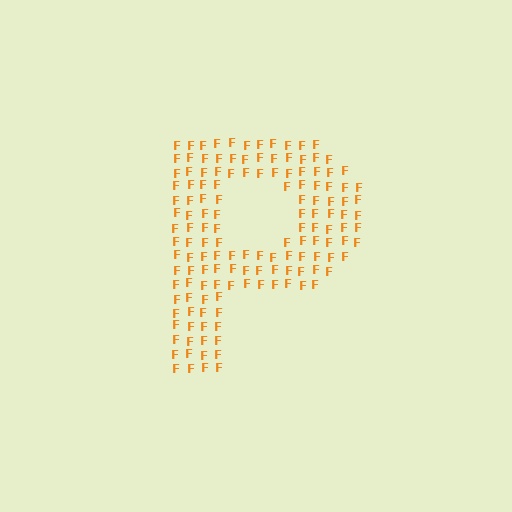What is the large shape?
The large shape is the letter P.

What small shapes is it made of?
It is made of small letter F's.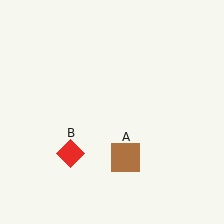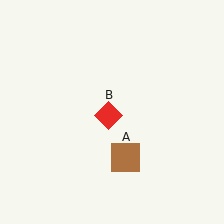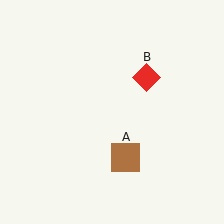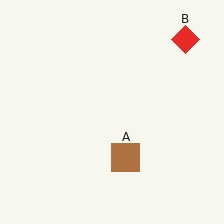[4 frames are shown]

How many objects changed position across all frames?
1 object changed position: red diamond (object B).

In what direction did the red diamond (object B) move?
The red diamond (object B) moved up and to the right.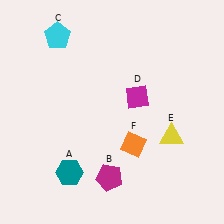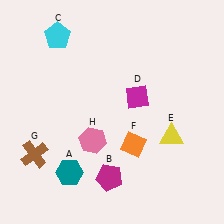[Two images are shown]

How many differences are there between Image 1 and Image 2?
There are 2 differences between the two images.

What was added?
A brown cross (G), a pink hexagon (H) were added in Image 2.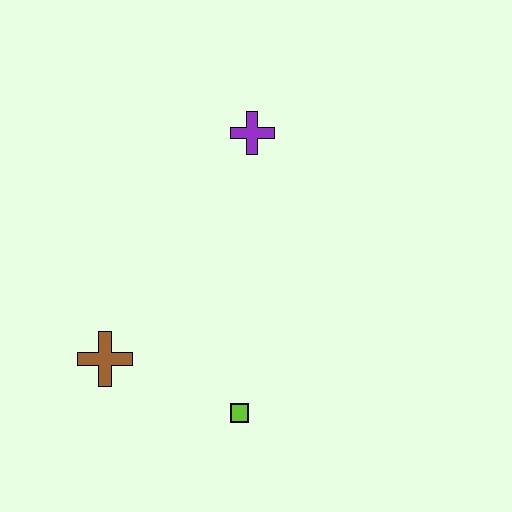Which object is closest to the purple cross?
The brown cross is closest to the purple cross.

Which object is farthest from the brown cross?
The purple cross is farthest from the brown cross.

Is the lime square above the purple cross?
No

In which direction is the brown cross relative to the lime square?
The brown cross is to the left of the lime square.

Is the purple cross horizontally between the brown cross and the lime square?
No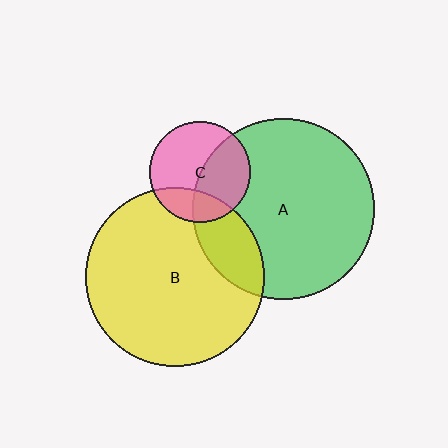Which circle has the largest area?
Circle A (green).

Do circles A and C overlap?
Yes.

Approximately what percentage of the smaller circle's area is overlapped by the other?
Approximately 45%.